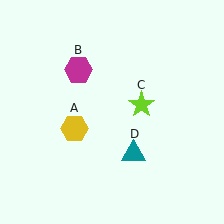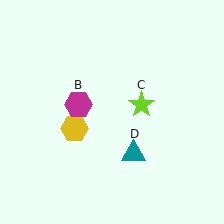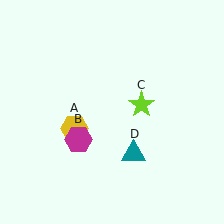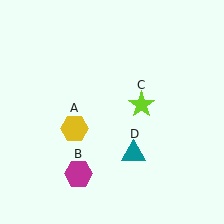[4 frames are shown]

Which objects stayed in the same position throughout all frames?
Yellow hexagon (object A) and lime star (object C) and teal triangle (object D) remained stationary.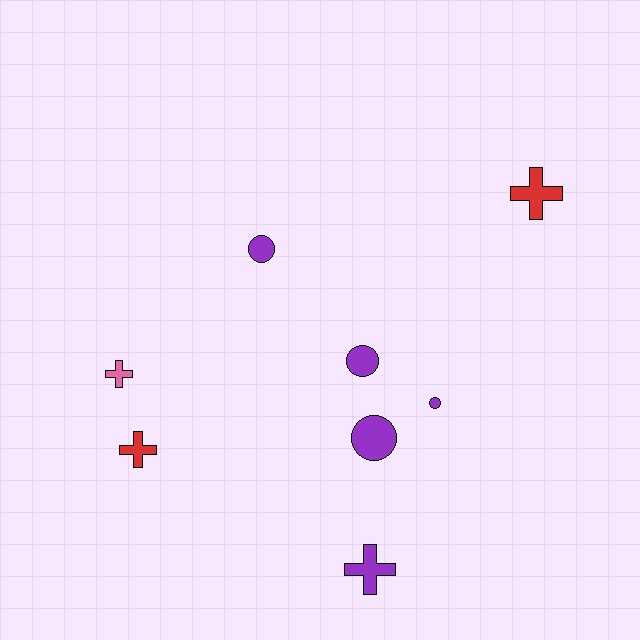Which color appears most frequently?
Purple, with 5 objects.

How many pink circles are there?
There are no pink circles.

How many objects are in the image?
There are 8 objects.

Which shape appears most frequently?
Circle, with 4 objects.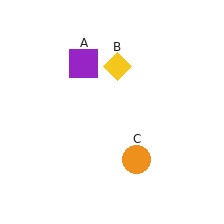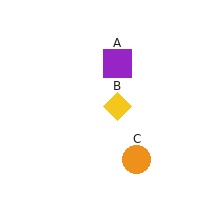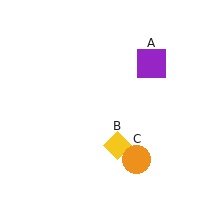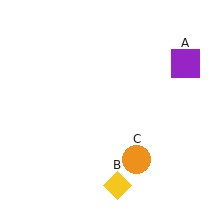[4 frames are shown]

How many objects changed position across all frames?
2 objects changed position: purple square (object A), yellow diamond (object B).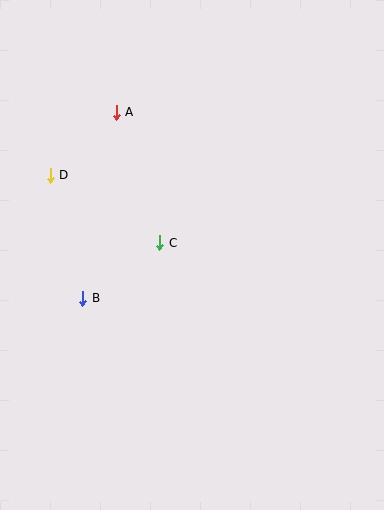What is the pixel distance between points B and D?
The distance between B and D is 127 pixels.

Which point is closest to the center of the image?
Point C at (160, 243) is closest to the center.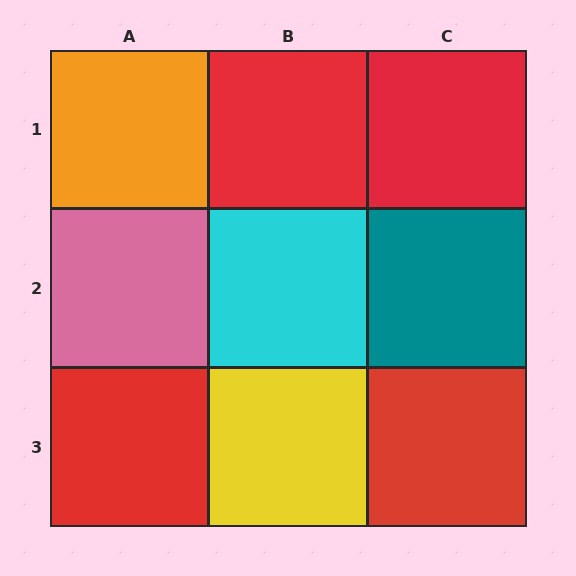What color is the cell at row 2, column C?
Teal.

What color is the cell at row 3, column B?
Yellow.